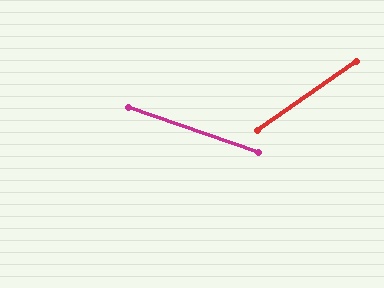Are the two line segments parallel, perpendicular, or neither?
Neither parallel nor perpendicular — they differ by about 54°.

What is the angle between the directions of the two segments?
Approximately 54 degrees.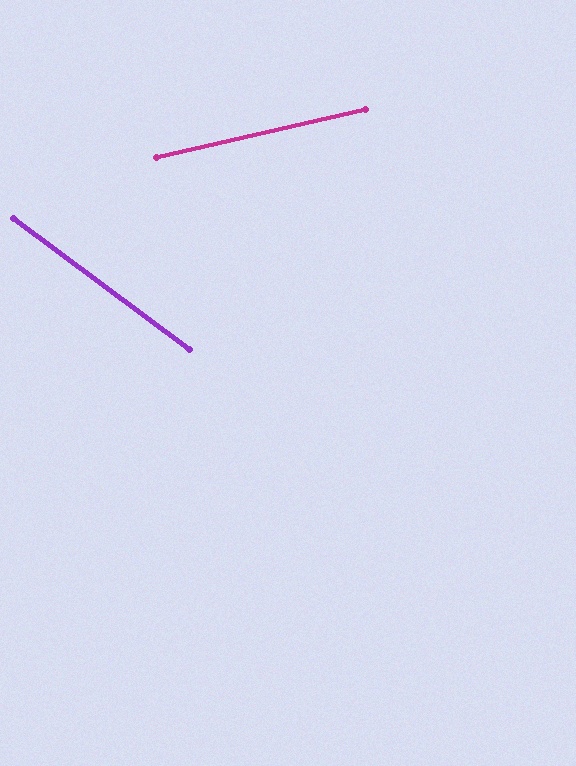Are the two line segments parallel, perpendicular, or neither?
Neither parallel nor perpendicular — they differ by about 49°.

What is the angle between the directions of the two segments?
Approximately 49 degrees.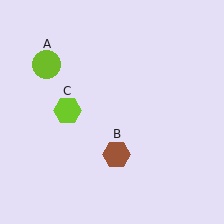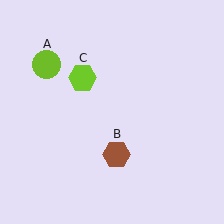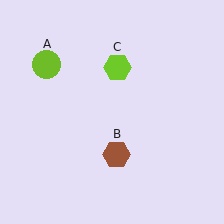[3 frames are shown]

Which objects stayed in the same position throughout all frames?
Lime circle (object A) and brown hexagon (object B) remained stationary.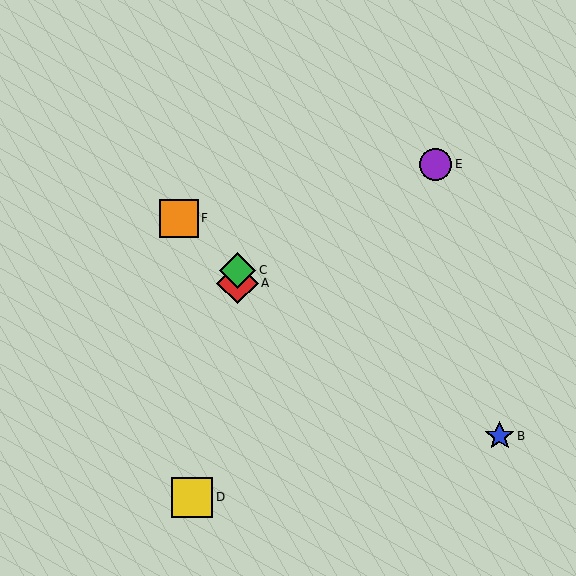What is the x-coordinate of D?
Object D is at x≈192.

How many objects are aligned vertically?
2 objects (A, C) are aligned vertically.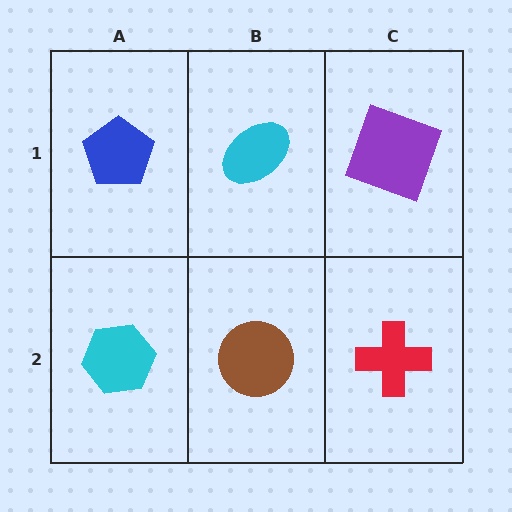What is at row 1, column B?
A cyan ellipse.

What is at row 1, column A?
A blue pentagon.